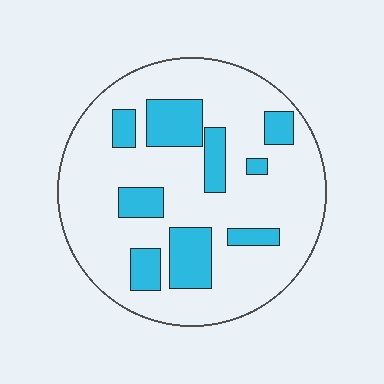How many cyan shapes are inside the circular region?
9.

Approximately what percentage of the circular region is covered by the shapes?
Approximately 25%.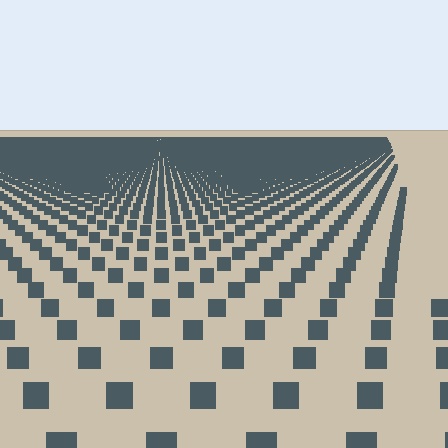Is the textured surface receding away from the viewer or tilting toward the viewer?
The surface is receding away from the viewer. Texture elements get smaller and denser toward the top.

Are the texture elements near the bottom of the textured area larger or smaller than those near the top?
Larger. Near the bottom, elements are closer to the viewer and appear at a bigger on-screen size.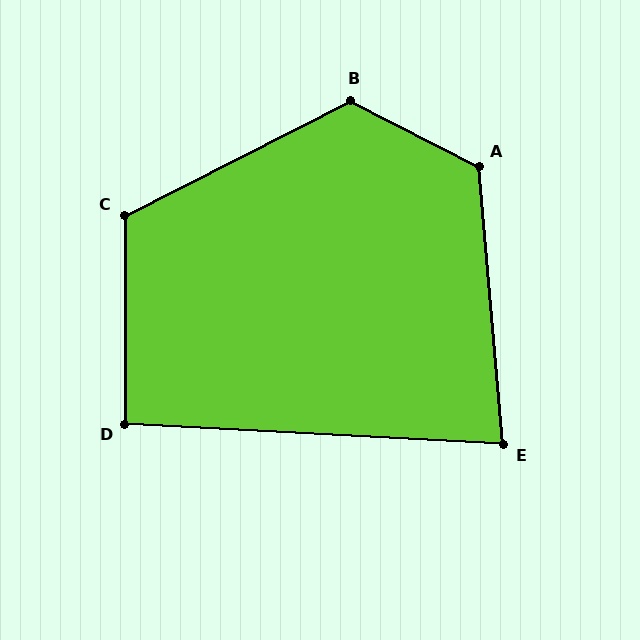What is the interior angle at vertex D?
Approximately 93 degrees (approximately right).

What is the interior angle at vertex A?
Approximately 122 degrees (obtuse).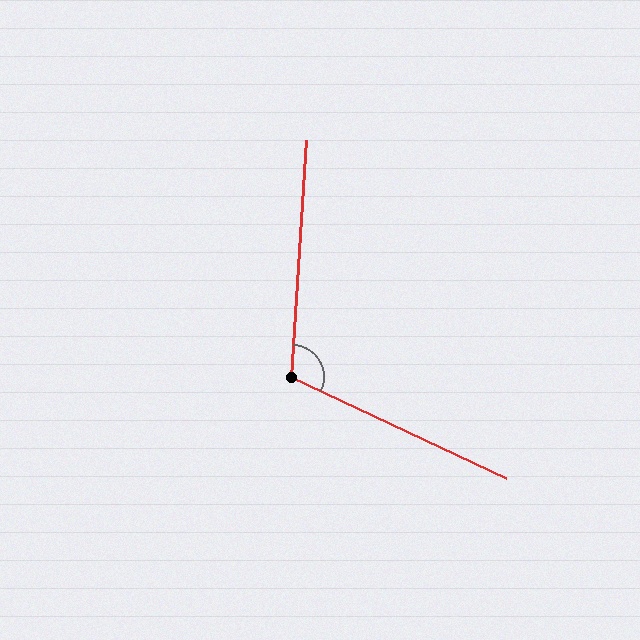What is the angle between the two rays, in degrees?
Approximately 111 degrees.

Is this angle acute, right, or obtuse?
It is obtuse.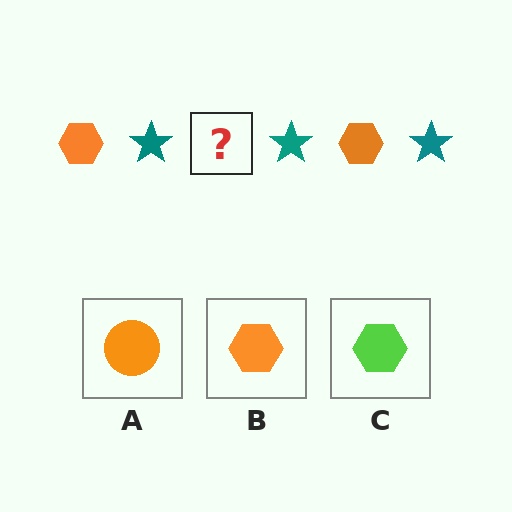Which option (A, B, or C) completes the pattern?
B.